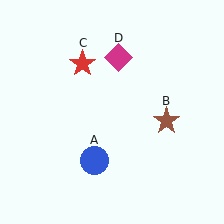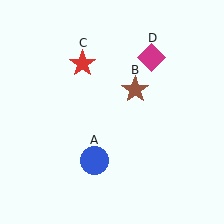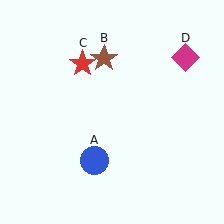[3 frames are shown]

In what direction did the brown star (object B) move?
The brown star (object B) moved up and to the left.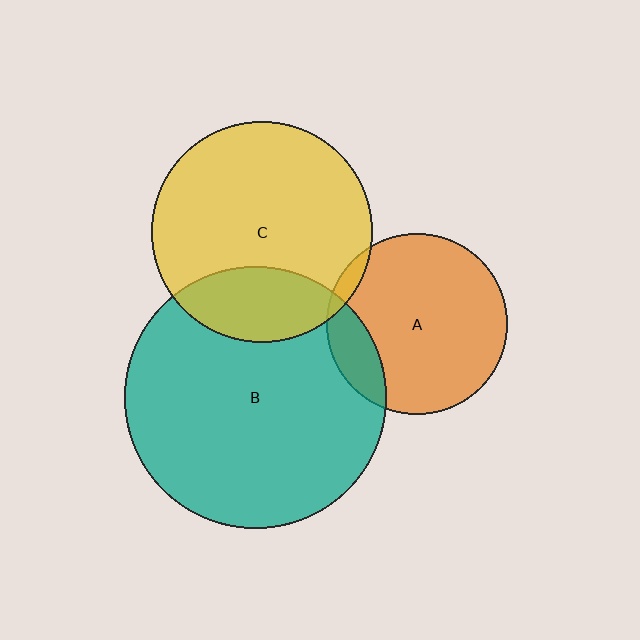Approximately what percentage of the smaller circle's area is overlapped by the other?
Approximately 15%.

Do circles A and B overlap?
Yes.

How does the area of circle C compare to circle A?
Approximately 1.5 times.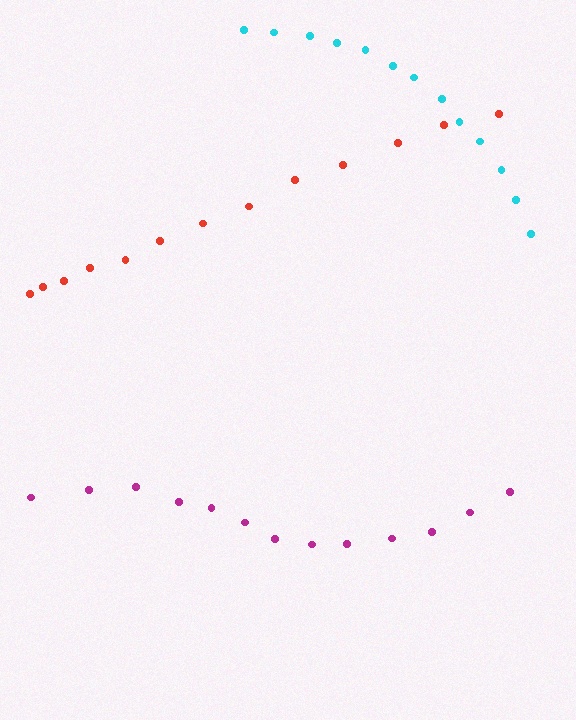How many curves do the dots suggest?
There are 3 distinct paths.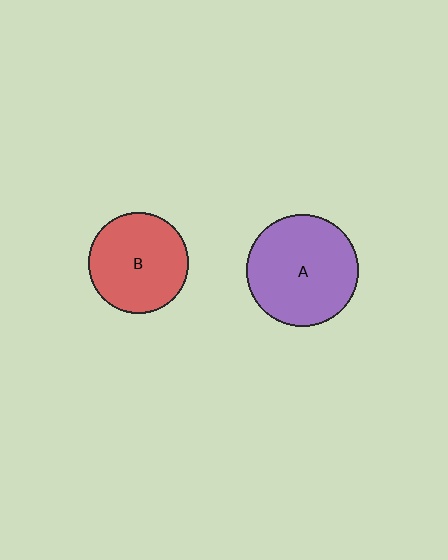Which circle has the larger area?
Circle A (purple).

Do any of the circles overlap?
No, none of the circles overlap.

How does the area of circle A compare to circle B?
Approximately 1.2 times.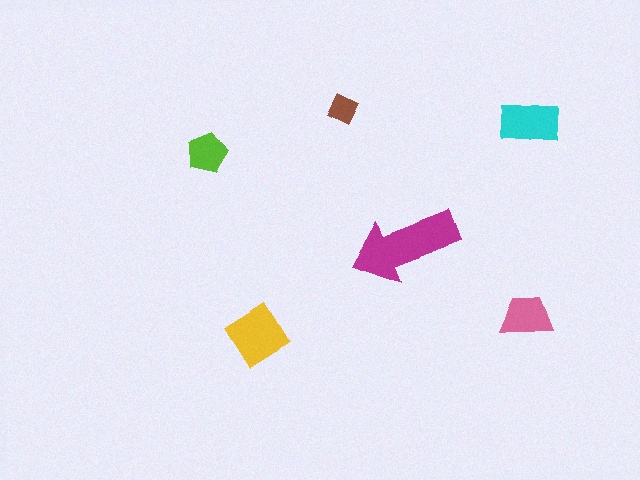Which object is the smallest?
The brown diamond.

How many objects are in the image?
There are 6 objects in the image.